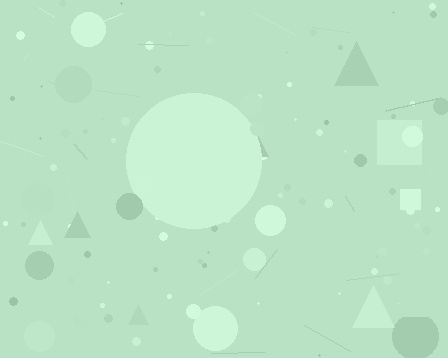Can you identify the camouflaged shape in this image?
The camouflaged shape is a circle.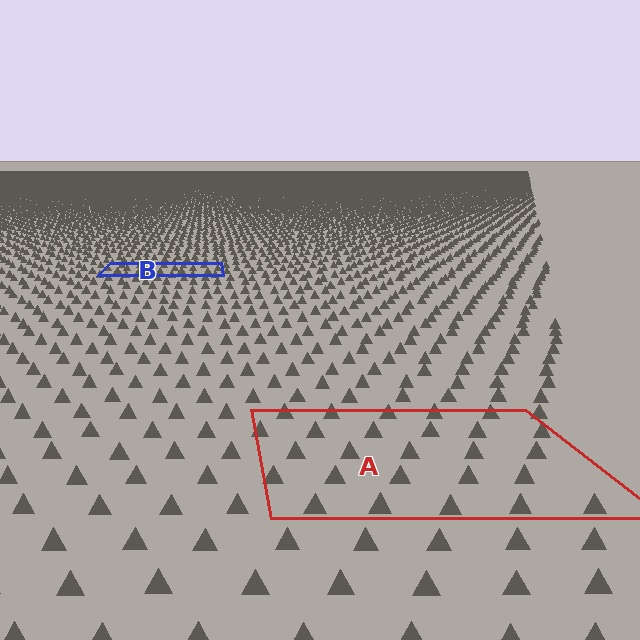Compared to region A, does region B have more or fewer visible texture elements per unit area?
Region B has more texture elements per unit area — they are packed more densely because it is farther away.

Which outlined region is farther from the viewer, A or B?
Region B is farther from the viewer — the texture elements inside it appear smaller and more densely packed.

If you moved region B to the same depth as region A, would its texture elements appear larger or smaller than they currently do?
They would appear larger. At a closer depth, the same texture elements are projected at a bigger on-screen size.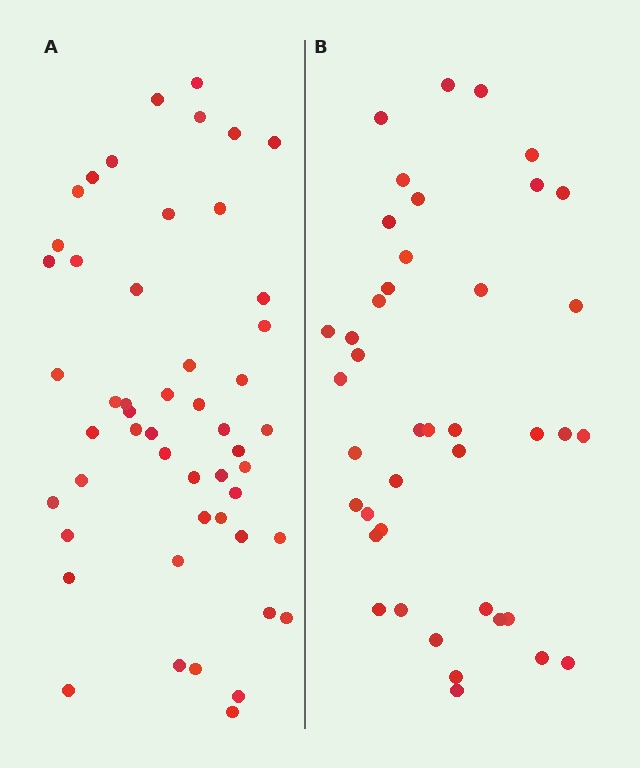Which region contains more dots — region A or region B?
Region A (the left region) has more dots.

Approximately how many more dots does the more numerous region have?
Region A has roughly 10 or so more dots than region B.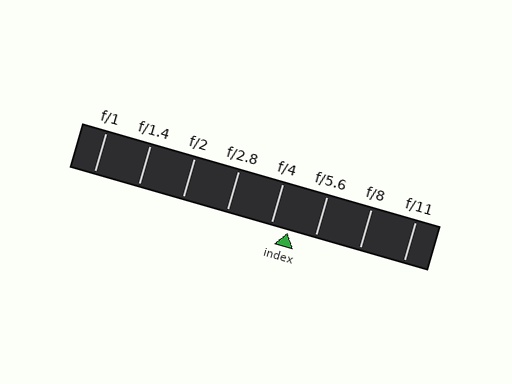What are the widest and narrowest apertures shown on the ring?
The widest aperture shown is f/1 and the narrowest is f/11.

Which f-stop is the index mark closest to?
The index mark is closest to f/4.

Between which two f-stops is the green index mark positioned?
The index mark is between f/4 and f/5.6.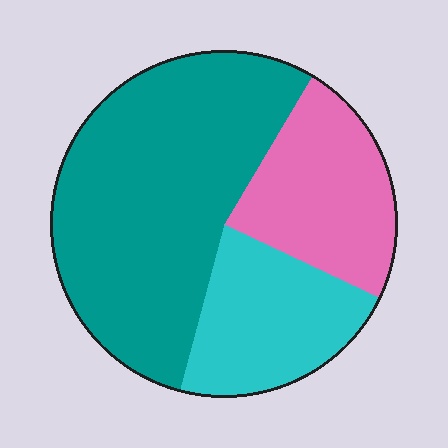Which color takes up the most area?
Teal, at roughly 55%.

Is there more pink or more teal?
Teal.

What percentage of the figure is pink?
Pink takes up about one quarter (1/4) of the figure.